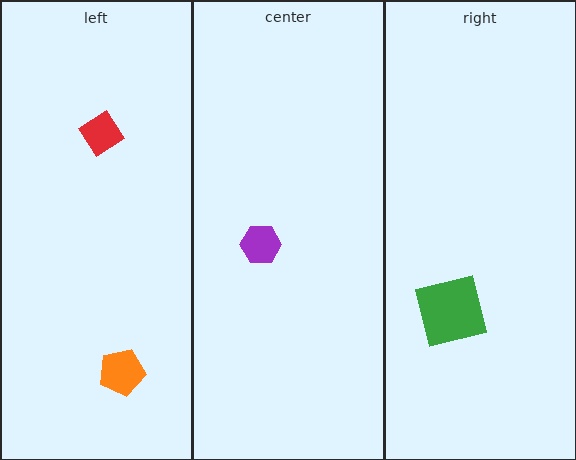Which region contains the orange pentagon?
The left region.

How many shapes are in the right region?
1.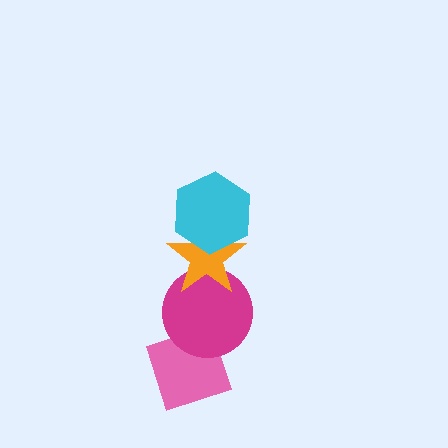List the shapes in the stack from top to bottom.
From top to bottom: the cyan hexagon, the orange star, the magenta circle, the pink diamond.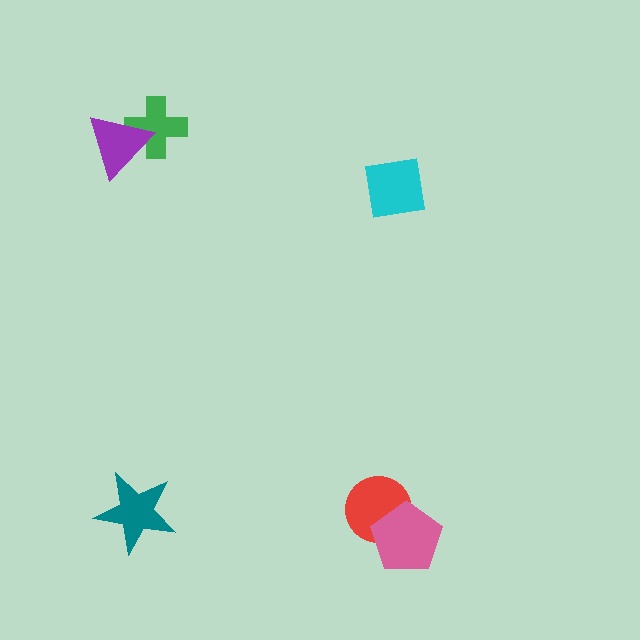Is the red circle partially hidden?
Yes, it is partially covered by another shape.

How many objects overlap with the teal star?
0 objects overlap with the teal star.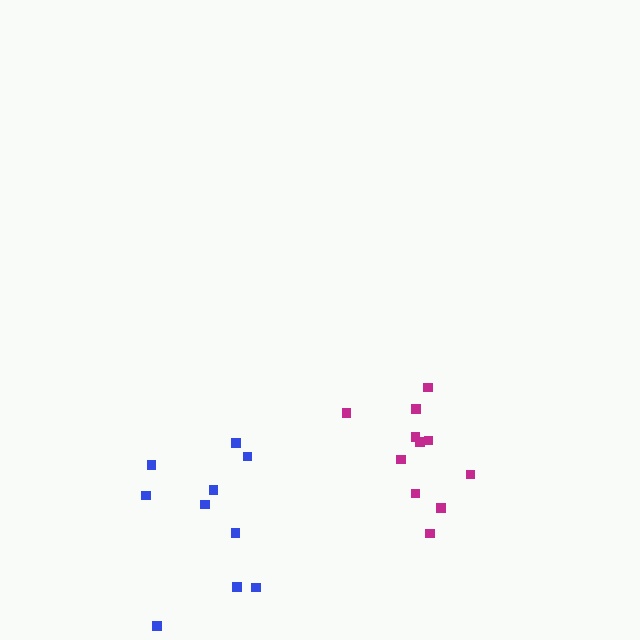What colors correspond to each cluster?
The clusters are colored: blue, magenta.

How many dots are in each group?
Group 1: 10 dots, Group 2: 11 dots (21 total).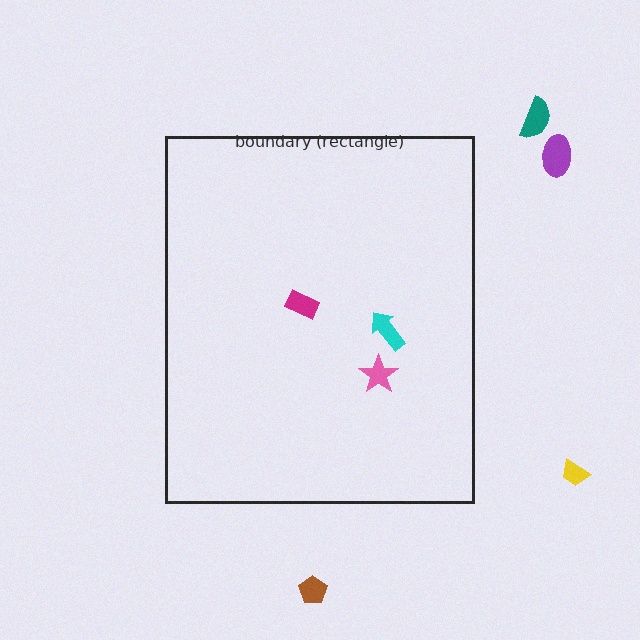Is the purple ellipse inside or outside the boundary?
Outside.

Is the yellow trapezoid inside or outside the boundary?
Outside.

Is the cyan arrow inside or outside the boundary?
Inside.